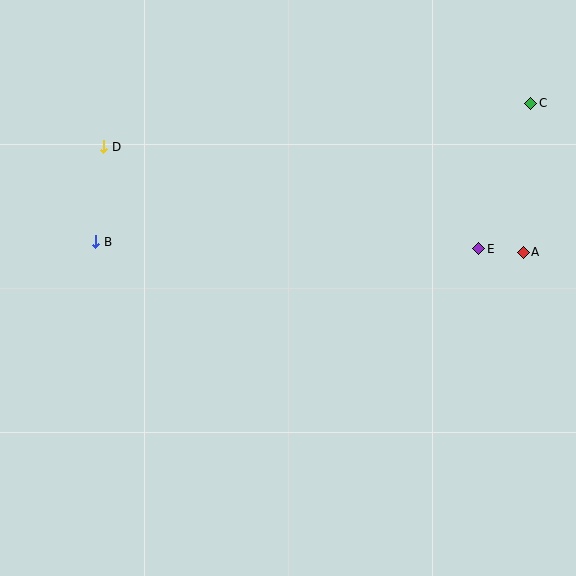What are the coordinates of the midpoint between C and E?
The midpoint between C and E is at (505, 176).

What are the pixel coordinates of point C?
Point C is at (531, 103).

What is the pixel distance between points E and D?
The distance between E and D is 389 pixels.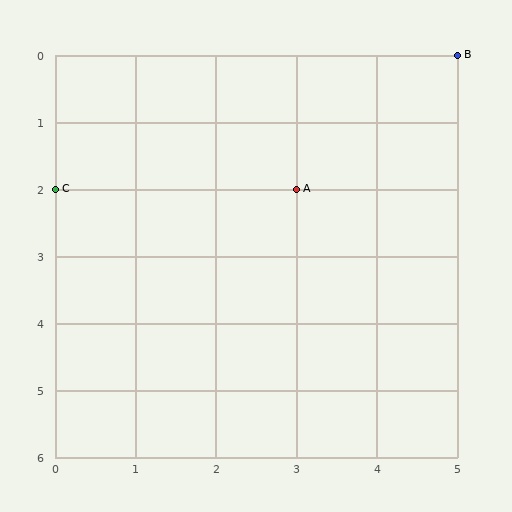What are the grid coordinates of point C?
Point C is at grid coordinates (0, 2).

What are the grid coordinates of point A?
Point A is at grid coordinates (3, 2).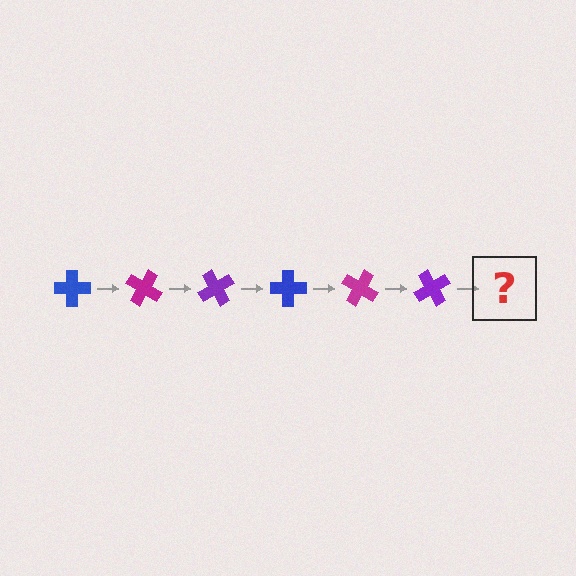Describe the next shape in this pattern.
It should be a blue cross, rotated 180 degrees from the start.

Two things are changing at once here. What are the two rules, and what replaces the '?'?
The two rules are that it rotates 30 degrees each step and the color cycles through blue, magenta, and purple. The '?' should be a blue cross, rotated 180 degrees from the start.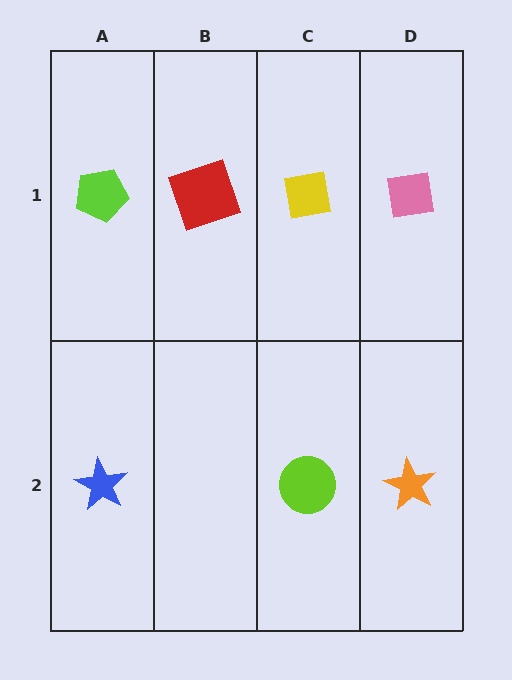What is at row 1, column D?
A pink square.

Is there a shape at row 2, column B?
No, that cell is empty.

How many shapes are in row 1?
4 shapes.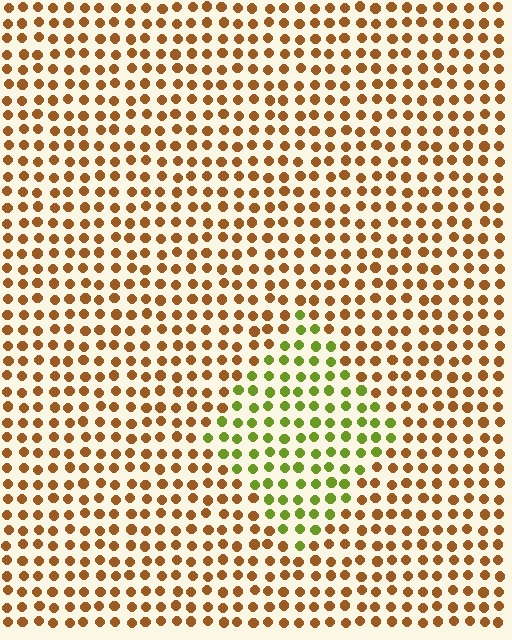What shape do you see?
I see a diamond.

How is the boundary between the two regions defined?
The boundary is defined purely by a slight shift in hue (about 58 degrees). Spacing, size, and orientation are identical on both sides.